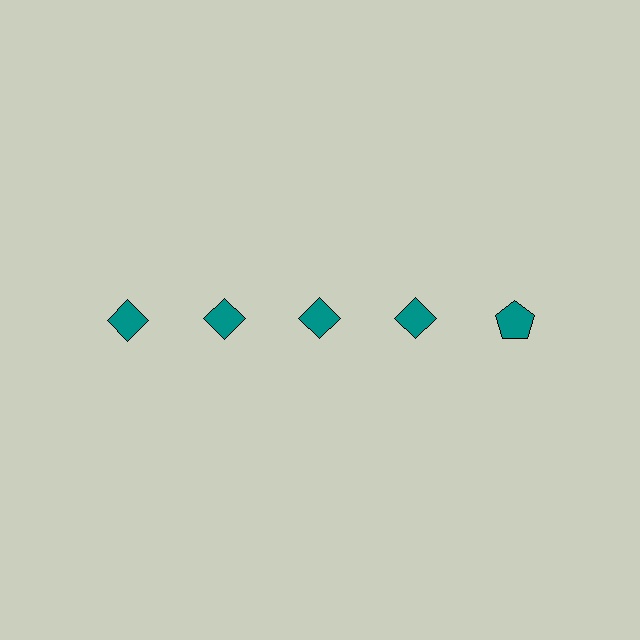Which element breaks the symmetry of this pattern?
The teal pentagon in the top row, rightmost column breaks the symmetry. All other shapes are teal diamonds.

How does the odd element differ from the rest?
It has a different shape: pentagon instead of diamond.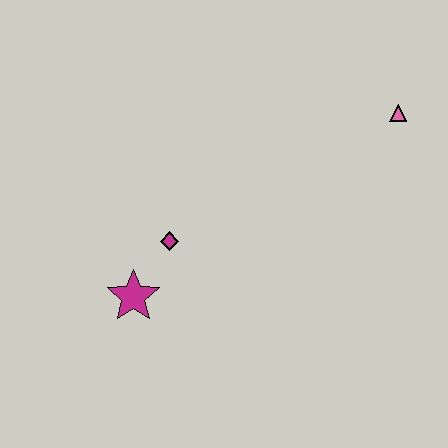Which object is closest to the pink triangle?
The magenta diamond is closest to the pink triangle.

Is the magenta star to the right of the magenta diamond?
No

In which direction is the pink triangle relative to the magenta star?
The pink triangle is to the right of the magenta star.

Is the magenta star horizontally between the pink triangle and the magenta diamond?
No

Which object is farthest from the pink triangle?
The magenta star is farthest from the pink triangle.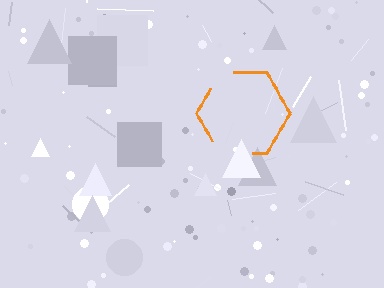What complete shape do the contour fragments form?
The contour fragments form a hexagon.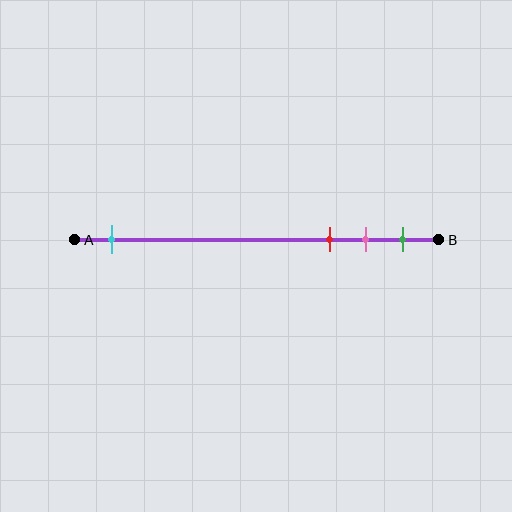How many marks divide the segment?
There are 4 marks dividing the segment.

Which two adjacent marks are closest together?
The pink and green marks are the closest adjacent pair.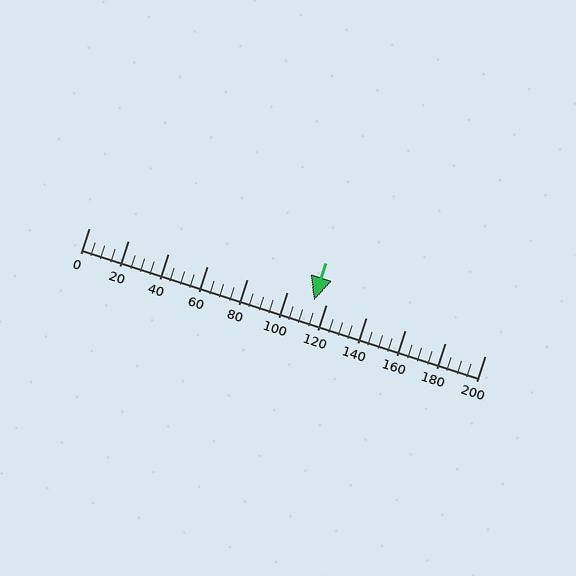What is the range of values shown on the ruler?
The ruler shows values from 0 to 200.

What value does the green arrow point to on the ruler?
The green arrow points to approximately 114.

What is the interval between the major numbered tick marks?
The major tick marks are spaced 20 units apart.